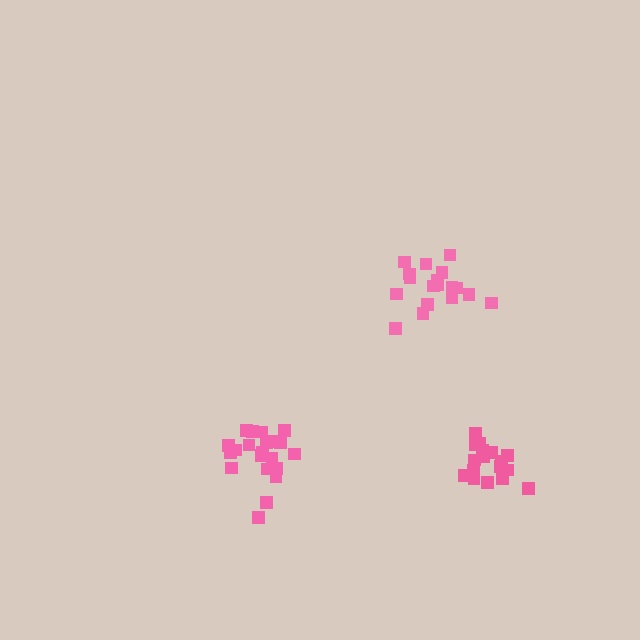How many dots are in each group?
Group 1: 18 dots, Group 2: 21 dots, Group 3: 18 dots (57 total).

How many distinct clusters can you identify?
There are 3 distinct clusters.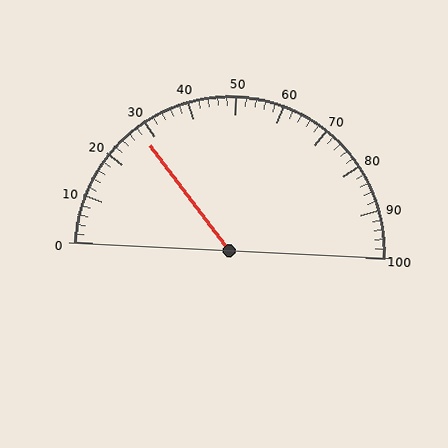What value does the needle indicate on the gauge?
The needle indicates approximately 28.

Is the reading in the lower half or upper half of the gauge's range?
The reading is in the lower half of the range (0 to 100).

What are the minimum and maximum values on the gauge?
The gauge ranges from 0 to 100.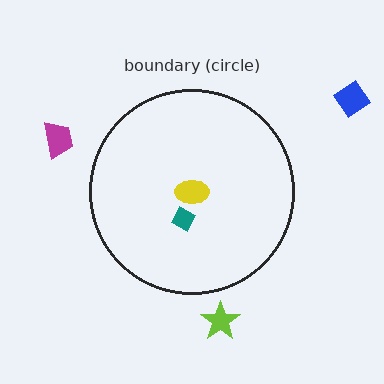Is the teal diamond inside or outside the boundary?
Inside.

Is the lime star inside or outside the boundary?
Outside.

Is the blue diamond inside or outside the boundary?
Outside.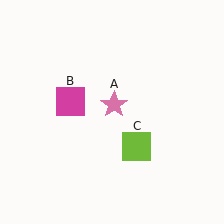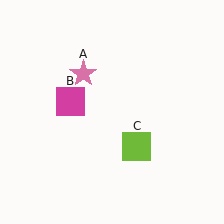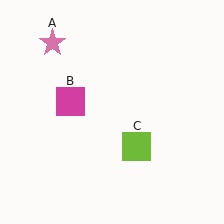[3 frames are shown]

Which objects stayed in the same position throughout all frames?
Magenta square (object B) and lime square (object C) remained stationary.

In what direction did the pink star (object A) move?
The pink star (object A) moved up and to the left.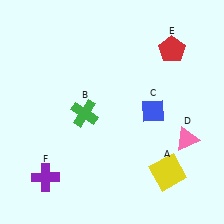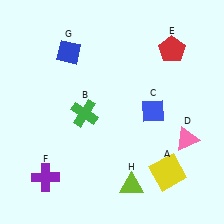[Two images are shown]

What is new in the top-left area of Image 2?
A blue diamond (G) was added in the top-left area of Image 2.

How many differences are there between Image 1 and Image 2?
There are 2 differences between the two images.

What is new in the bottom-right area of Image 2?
A lime triangle (H) was added in the bottom-right area of Image 2.